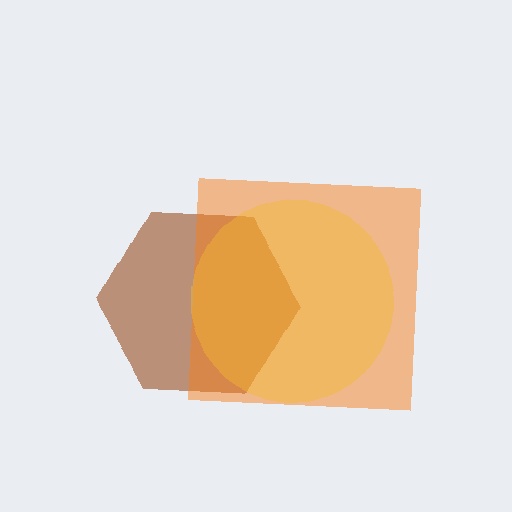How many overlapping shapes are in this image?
There are 3 overlapping shapes in the image.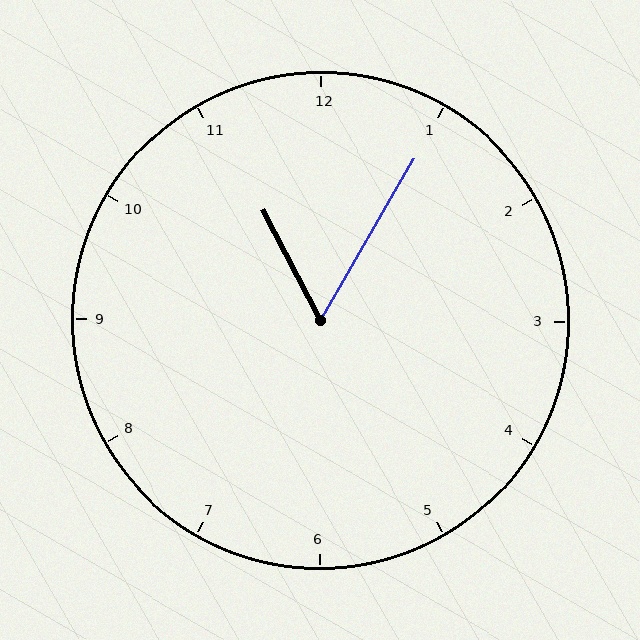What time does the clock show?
11:05.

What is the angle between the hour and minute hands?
Approximately 58 degrees.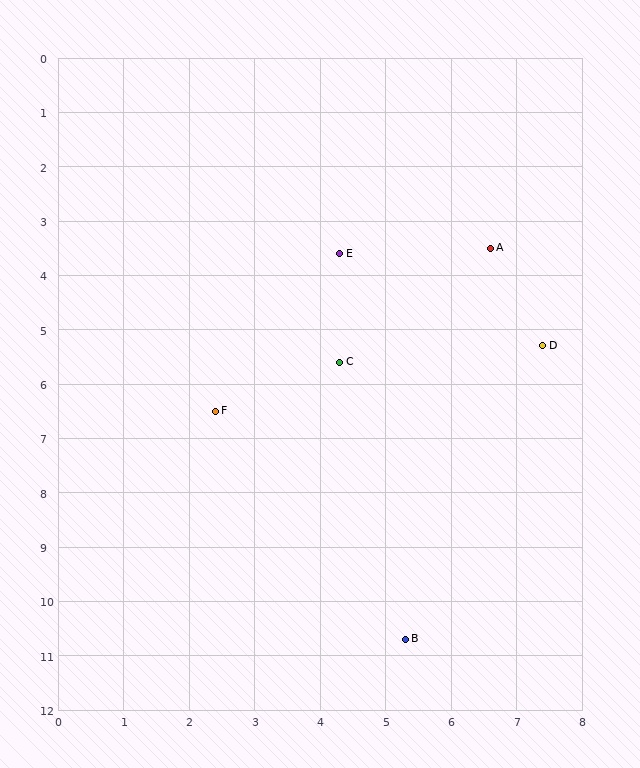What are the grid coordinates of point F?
Point F is at approximately (2.4, 6.5).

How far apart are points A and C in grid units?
Points A and C are about 3.1 grid units apart.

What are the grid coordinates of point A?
Point A is at approximately (6.6, 3.5).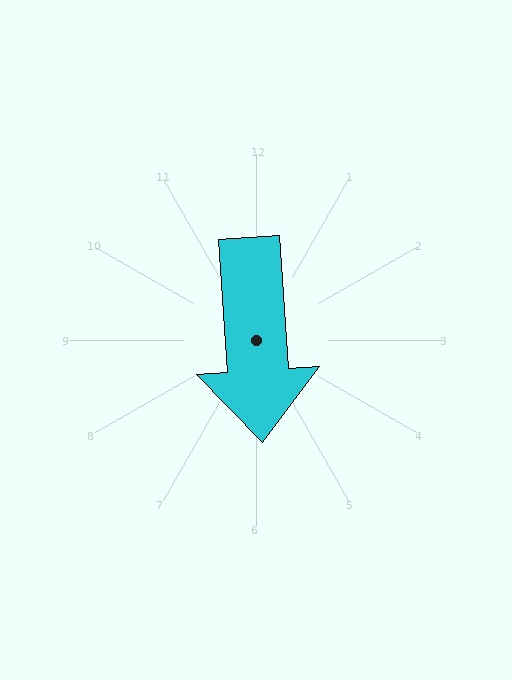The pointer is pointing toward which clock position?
Roughly 6 o'clock.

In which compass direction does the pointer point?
South.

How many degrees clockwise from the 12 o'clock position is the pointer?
Approximately 176 degrees.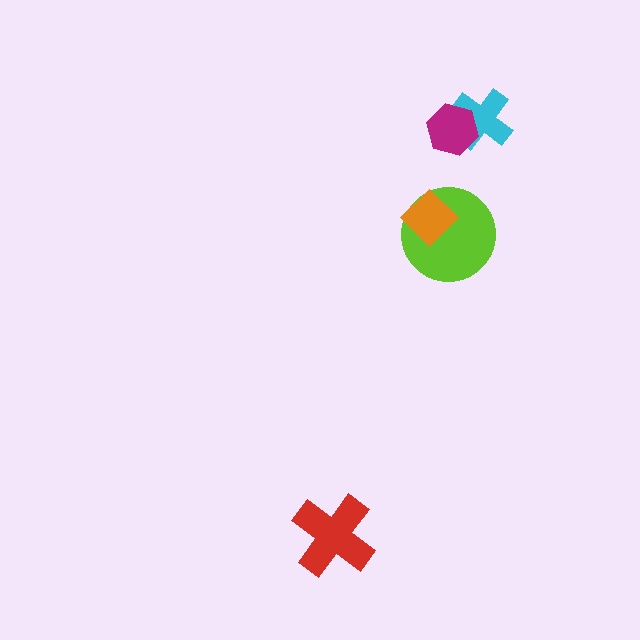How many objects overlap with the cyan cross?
1 object overlaps with the cyan cross.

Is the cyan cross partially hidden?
Yes, it is partially covered by another shape.